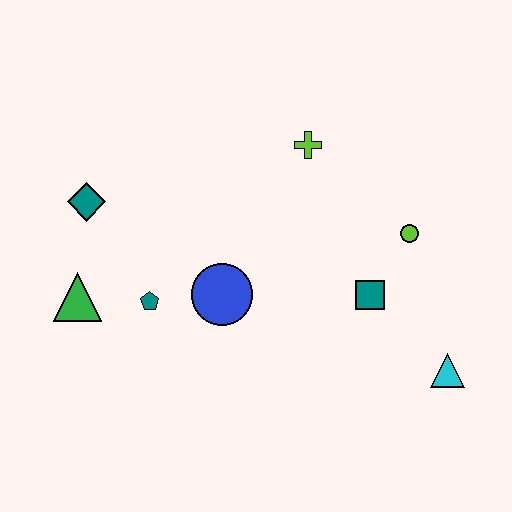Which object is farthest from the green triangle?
The cyan triangle is farthest from the green triangle.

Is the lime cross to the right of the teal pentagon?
Yes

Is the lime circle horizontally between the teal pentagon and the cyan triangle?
Yes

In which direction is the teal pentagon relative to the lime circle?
The teal pentagon is to the left of the lime circle.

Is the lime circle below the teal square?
No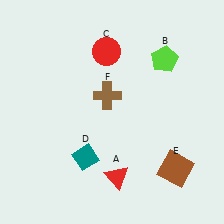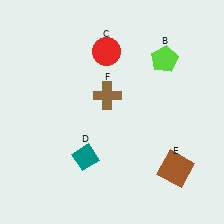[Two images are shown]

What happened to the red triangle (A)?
The red triangle (A) was removed in Image 2. It was in the bottom-right area of Image 1.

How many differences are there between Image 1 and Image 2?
There is 1 difference between the two images.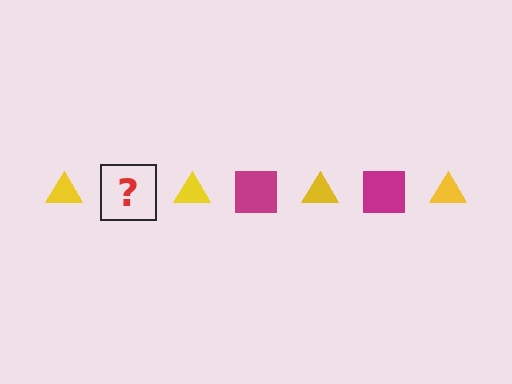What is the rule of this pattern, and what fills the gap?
The rule is that the pattern alternates between yellow triangle and magenta square. The gap should be filled with a magenta square.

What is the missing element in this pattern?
The missing element is a magenta square.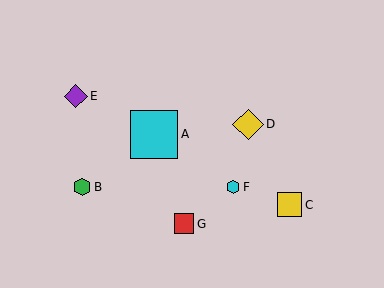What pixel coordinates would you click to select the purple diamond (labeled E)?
Click at (76, 96) to select the purple diamond E.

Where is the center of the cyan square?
The center of the cyan square is at (154, 134).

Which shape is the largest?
The cyan square (labeled A) is the largest.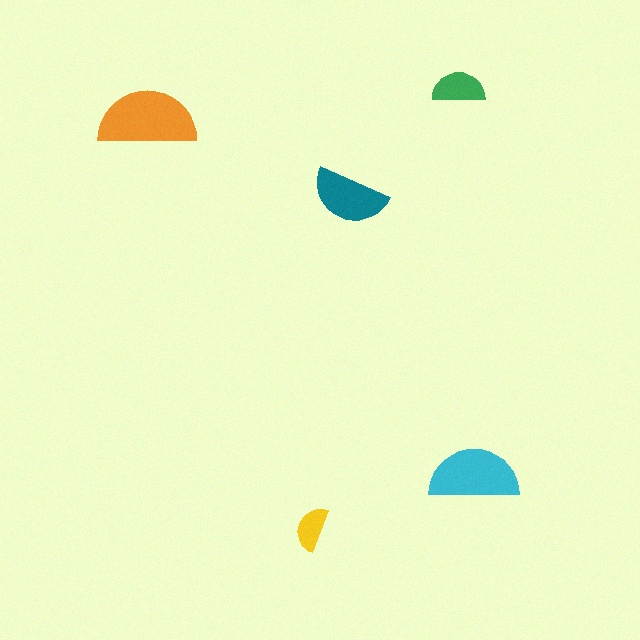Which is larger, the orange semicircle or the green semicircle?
The orange one.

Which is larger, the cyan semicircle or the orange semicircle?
The orange one.